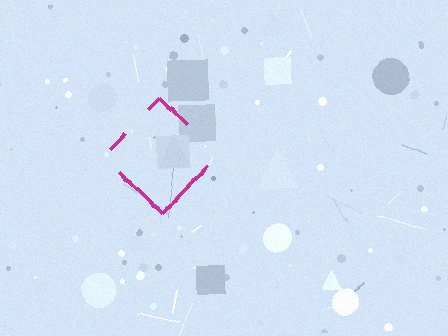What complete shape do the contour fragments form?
The contour fragments form a diamond.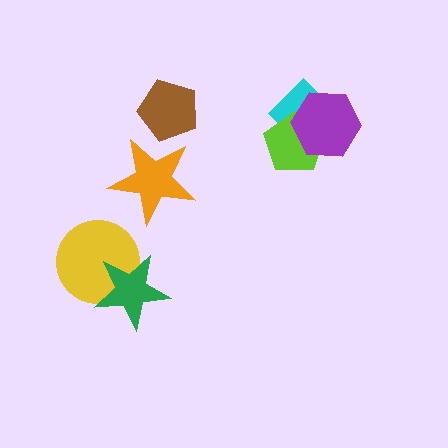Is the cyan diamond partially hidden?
Yes, it is partially covered by another shape.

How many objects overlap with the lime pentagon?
2 objects overlap with the lime pentagon.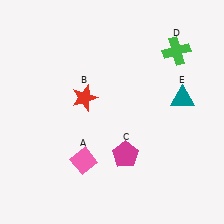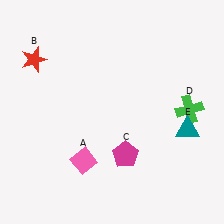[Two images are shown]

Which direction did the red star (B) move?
The red star (B) moved left.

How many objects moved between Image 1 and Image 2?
3 objects moved between the two images.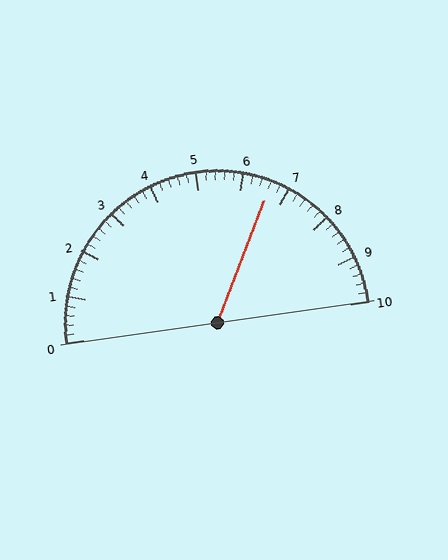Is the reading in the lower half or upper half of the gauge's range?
The reading is in the upper half of the range (0 to 10).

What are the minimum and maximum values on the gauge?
The gauge ranges from 0 to 10.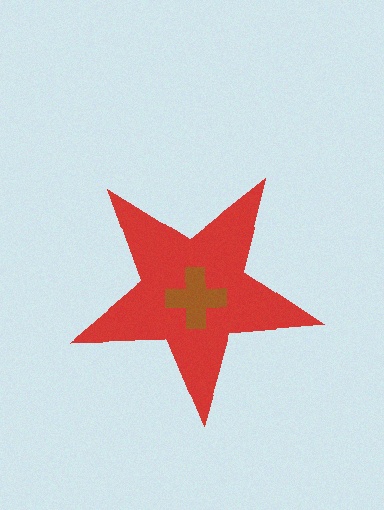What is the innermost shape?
The brown cross.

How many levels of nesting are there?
2.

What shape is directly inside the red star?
The brown cross.